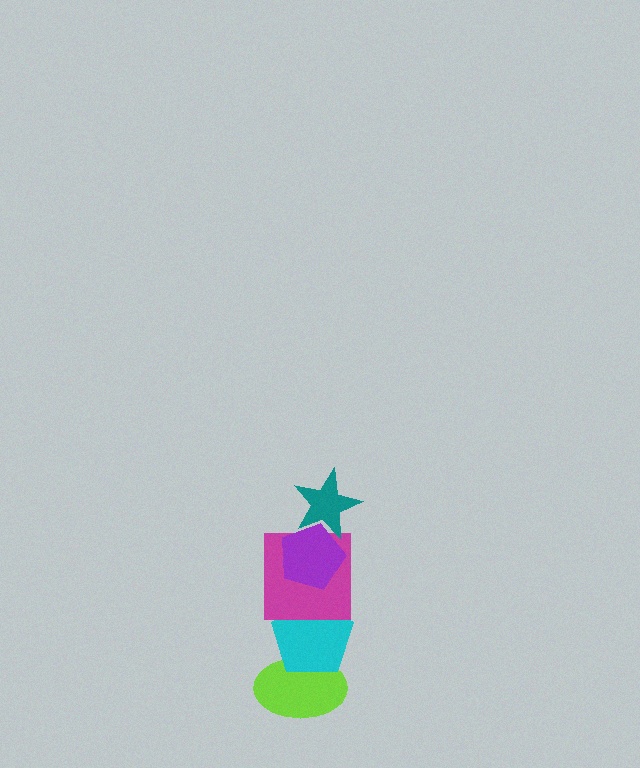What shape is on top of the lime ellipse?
The cyan pentagon is on top of the lime ellipse.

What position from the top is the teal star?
The teal star is 1st from the top.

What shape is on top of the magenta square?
The purple pentagon is on top of the magenta square.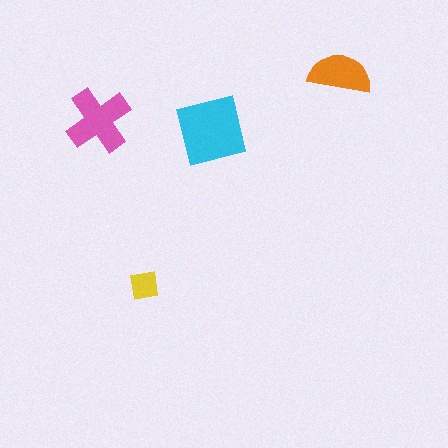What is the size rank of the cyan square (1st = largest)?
1st.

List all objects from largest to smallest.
The cyan square, the pink cross, the orange semicircle, the yellow square.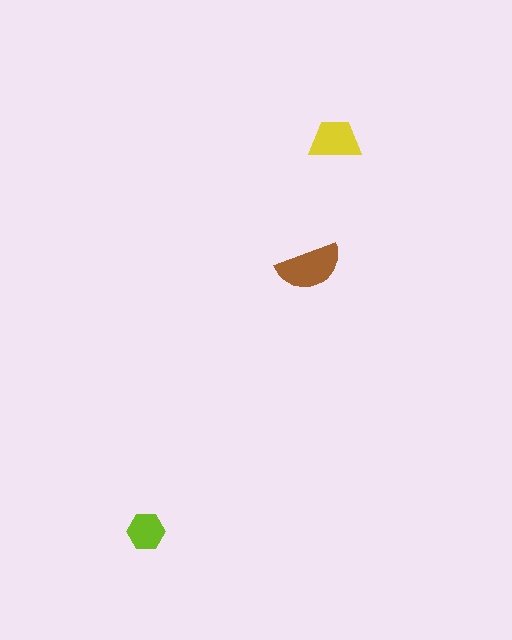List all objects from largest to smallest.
The brown semicircle, the yellow trapezoid, the lime hexagon.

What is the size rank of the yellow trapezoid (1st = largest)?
2nd.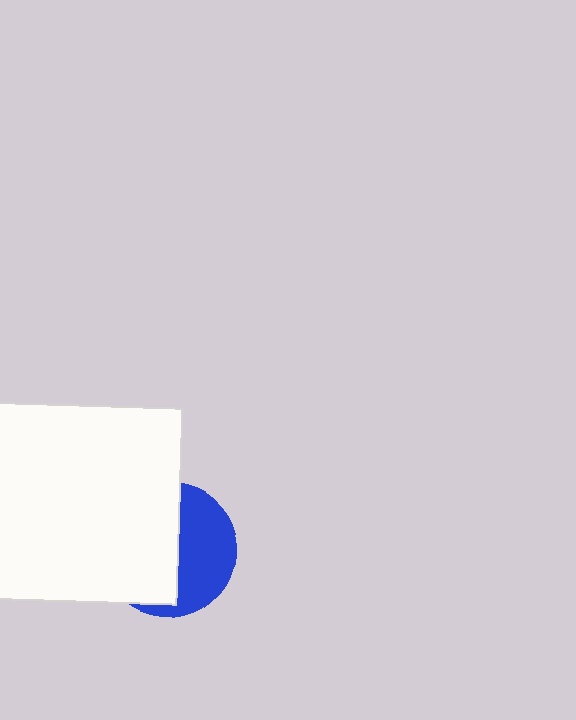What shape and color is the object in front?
The object in front is a white rectangle.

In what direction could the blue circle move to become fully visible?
The blue circle could move right. That would shift it out from behind the white rectangle entirely.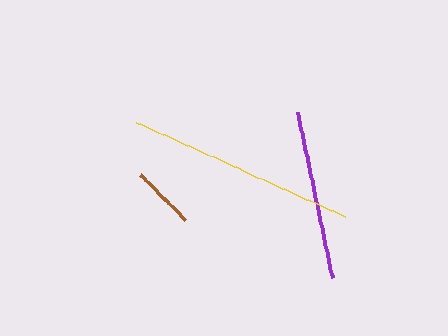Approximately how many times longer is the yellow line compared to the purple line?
The yellow line is approximately 1.4 times the length of the purple line.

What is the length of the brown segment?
The brown segment is approximately 64 pixels long.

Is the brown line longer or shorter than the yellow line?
The yellow line is longer than the brown line.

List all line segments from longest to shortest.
From longest to shortest: yellow, purple, brown.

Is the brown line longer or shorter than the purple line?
The purple line is longer than the brown line.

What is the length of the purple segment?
The purple segment is approximately 169 pixels long.